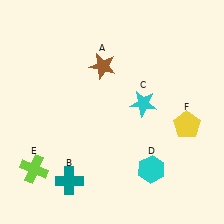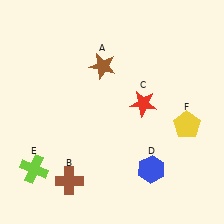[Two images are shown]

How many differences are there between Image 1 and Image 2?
There are 3 differences between the two images.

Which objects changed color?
B changed from teal to brown. C changed from cyan to red. D changed from cyan to blue.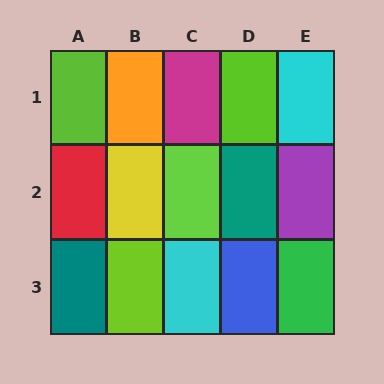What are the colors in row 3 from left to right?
Teal, lime, cyan, blue, green.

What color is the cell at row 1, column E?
Cyan.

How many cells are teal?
2 cells are teal.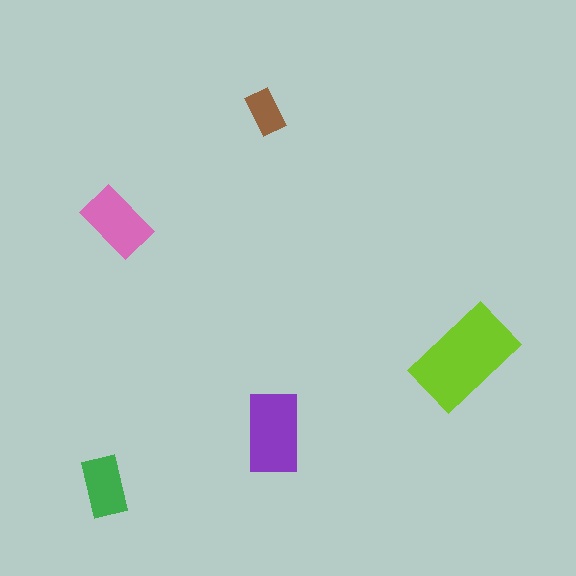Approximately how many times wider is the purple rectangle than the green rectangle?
About 1.5 times wider.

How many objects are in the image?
There are 5 objects in the image.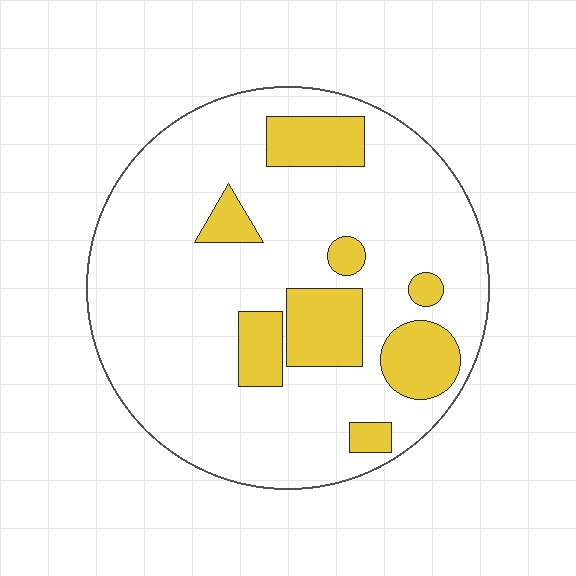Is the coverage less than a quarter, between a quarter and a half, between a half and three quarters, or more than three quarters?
Less than a quarter.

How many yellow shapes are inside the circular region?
8.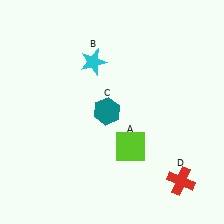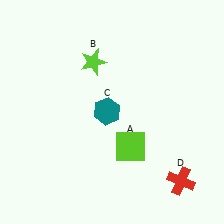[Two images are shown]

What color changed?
The star (B) changed from cyan in Image 1 to lime in Image 2.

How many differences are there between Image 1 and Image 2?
There is 1 difference between the two images.